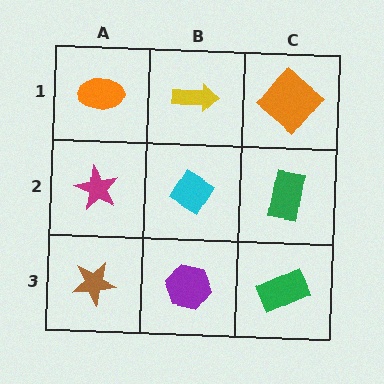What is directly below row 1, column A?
A magenta star.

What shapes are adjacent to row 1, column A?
A magenta star (row 2, column A), a yellow arrow (row 1, column B).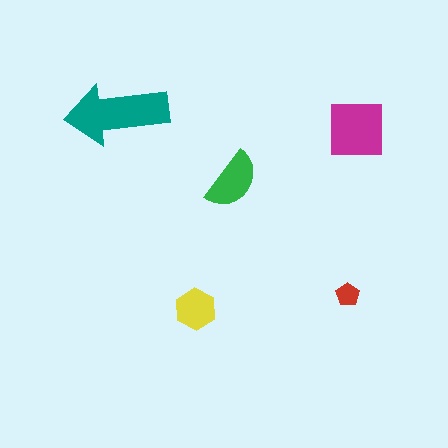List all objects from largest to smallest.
The teal arrow, the magenta square, the green semicircle, the yellow hexagon, the red pentagon.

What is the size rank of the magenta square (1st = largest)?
2nd.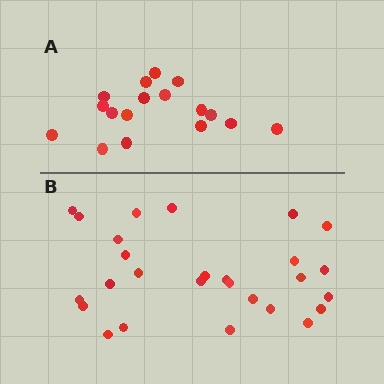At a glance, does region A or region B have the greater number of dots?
Region B (the bottom region) has more dots.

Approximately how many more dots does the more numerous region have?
Region B has roughly 10 or so more dots than region A.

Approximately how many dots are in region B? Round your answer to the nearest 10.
About 30 dots. (The exact count is 27, which rounds to 30.)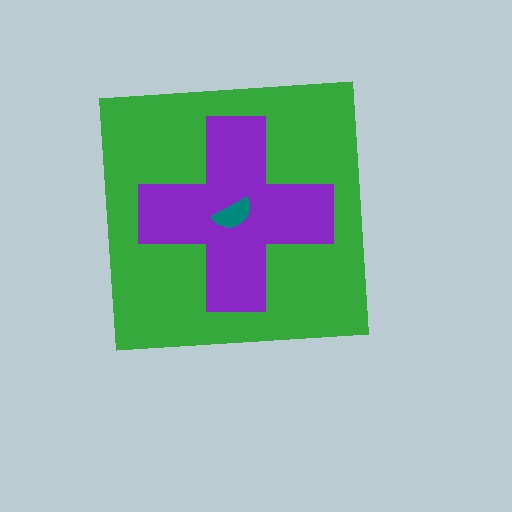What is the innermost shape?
The teal semicircle.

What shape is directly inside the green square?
The purple cross.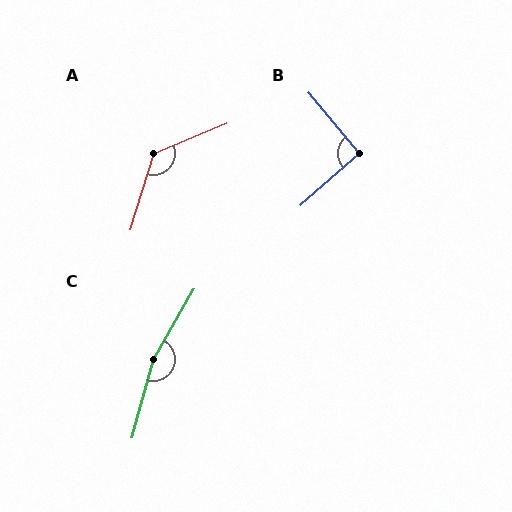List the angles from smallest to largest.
B (92°), A (130°), C (165°).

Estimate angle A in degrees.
Approximately 130 degrees.